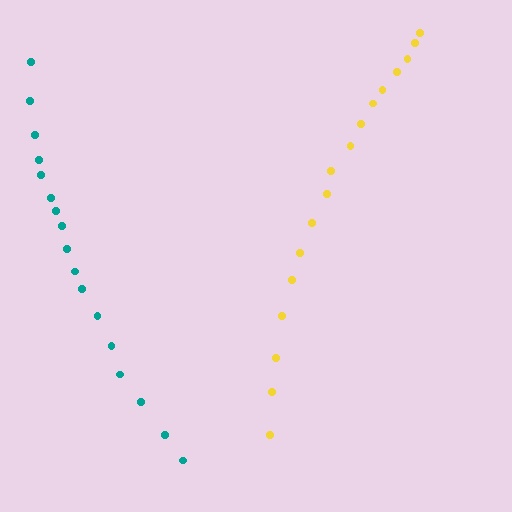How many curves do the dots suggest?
There are 2 distinct paths.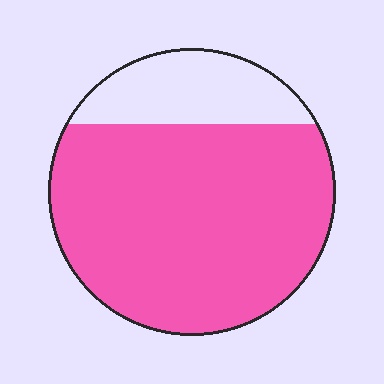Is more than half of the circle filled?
Yes.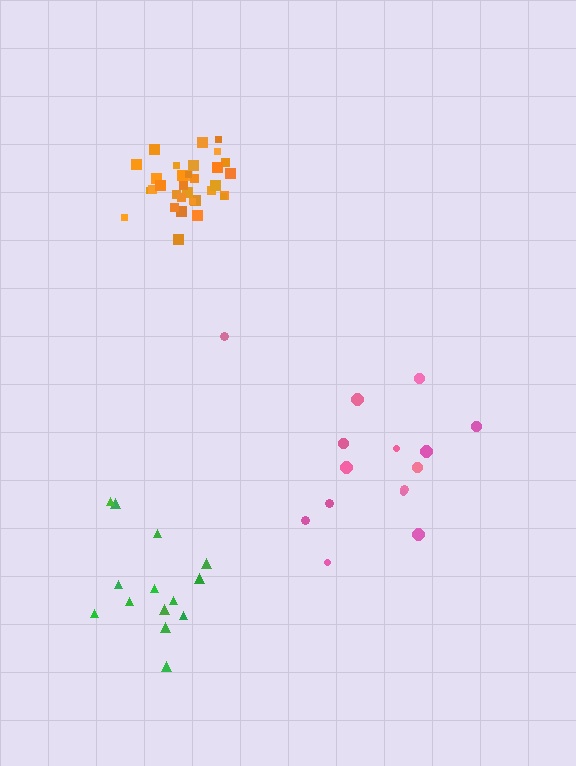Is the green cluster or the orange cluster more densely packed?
Orange.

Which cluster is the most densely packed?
Orange.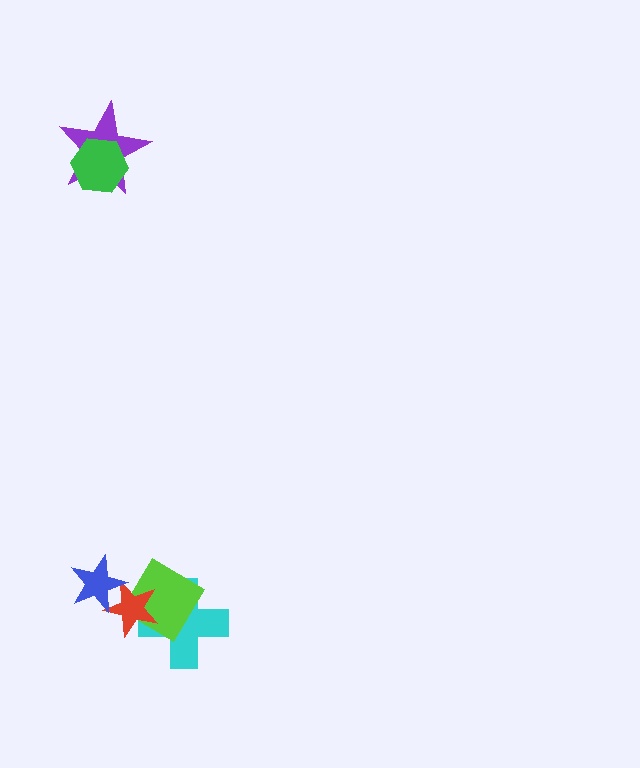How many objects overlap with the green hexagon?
1 object overlaps with the green hexagon.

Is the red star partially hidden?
Yes, it is partially covered by another shape.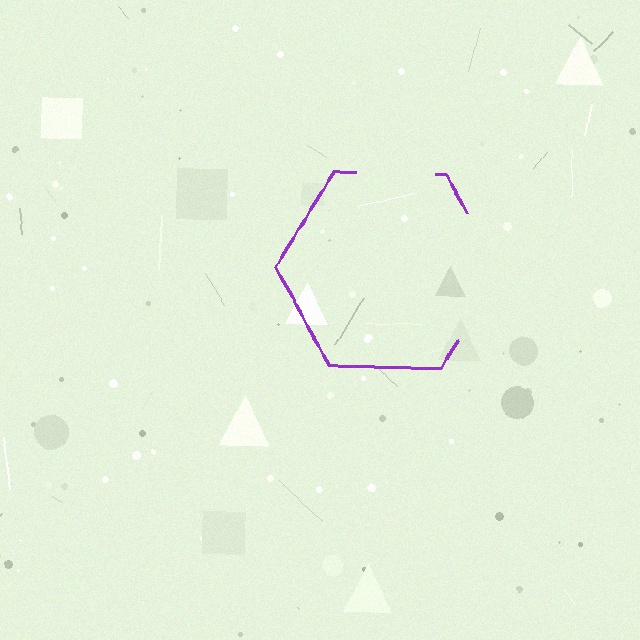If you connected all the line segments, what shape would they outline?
They would outline a hexagon.